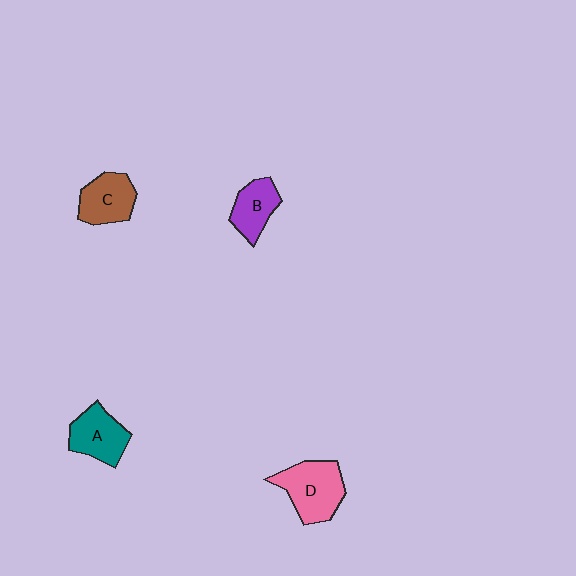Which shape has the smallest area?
Shape B (purple).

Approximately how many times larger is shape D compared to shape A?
Approximately 1.3 times.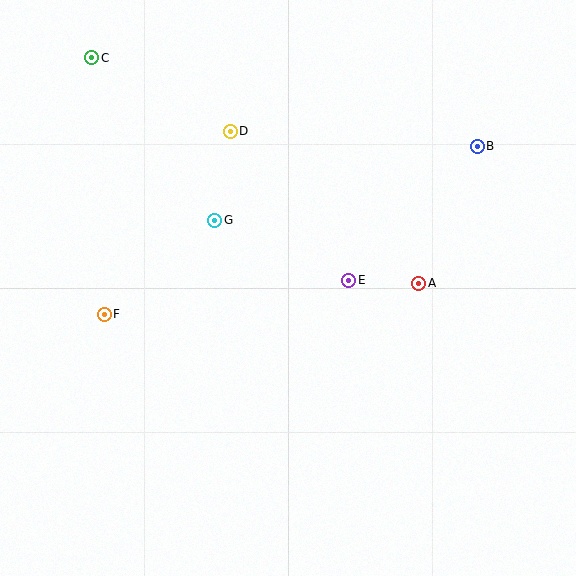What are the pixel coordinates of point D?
Point D is at (230, 131).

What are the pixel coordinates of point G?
Point G is at (215, 220).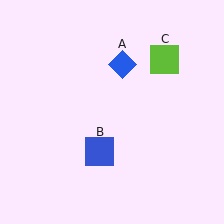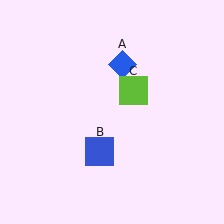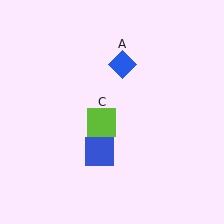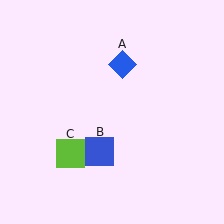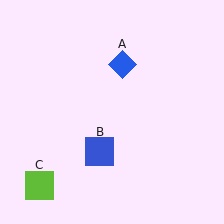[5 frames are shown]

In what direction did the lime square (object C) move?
The lime square (object C) moved down and to the left.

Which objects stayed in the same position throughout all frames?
Blue diamond (object A) and blue square (object B) remained stationary.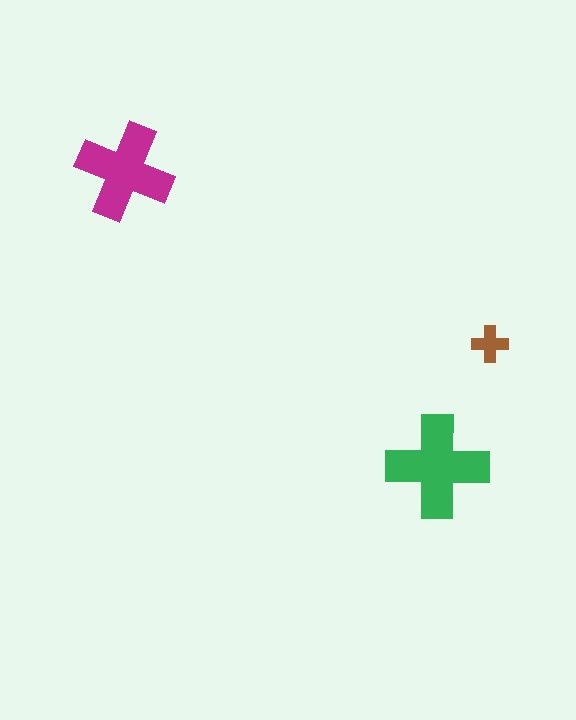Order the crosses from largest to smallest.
the green one, the magenta one, the brown one.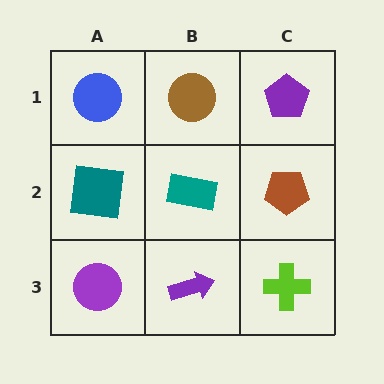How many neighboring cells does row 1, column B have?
3.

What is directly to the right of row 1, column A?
A brown circle.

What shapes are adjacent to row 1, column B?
A teal rectangle (row 2, column B), a blue circle (row 1, column A), a purple pentagon (row 1, column C).